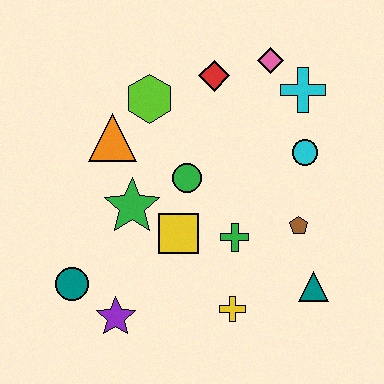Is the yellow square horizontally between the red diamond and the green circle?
No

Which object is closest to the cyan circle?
The cyan cross is closest to the cyan circle.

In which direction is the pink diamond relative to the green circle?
The pink diamond is above the green circle.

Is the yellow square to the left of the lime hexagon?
No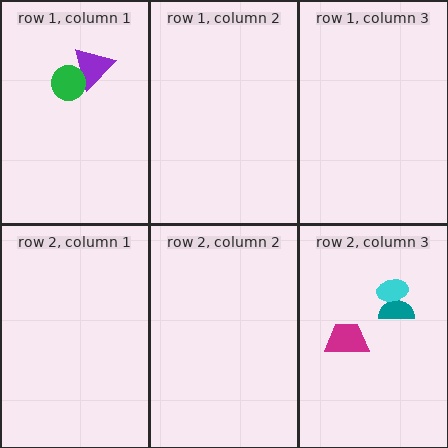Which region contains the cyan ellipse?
The row 2, column 3 region.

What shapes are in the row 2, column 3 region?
The teal semicircle, the cyan ellipse, the magenta trapezoid.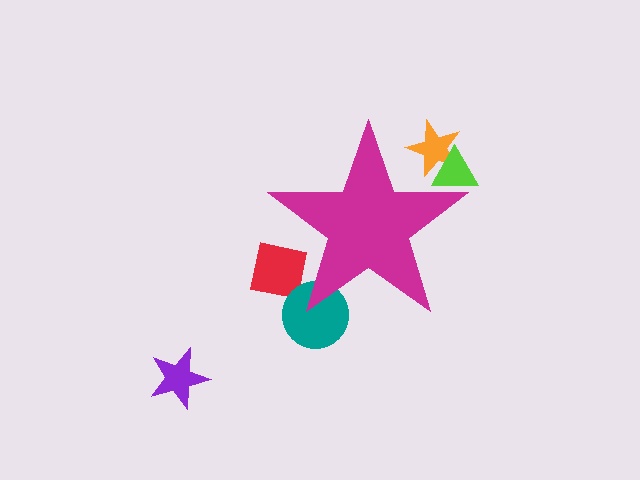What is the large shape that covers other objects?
A magenta star.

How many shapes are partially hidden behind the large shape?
4 shapes are partially hidden.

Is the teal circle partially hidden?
Yes, the teal circle is partially hidden behind the magenta star.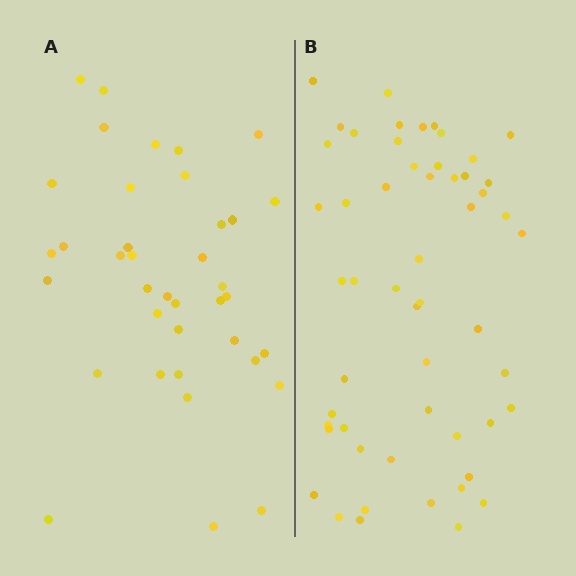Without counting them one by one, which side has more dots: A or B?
Region B (the right region) has more dots.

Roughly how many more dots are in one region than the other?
Region B has approximately 15 more dots than region A.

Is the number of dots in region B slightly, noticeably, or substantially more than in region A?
Region B has noticeably more, but not dramatically so. The ratio is roughly 1.4 to 1.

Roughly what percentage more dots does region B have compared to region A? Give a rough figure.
About 40% more.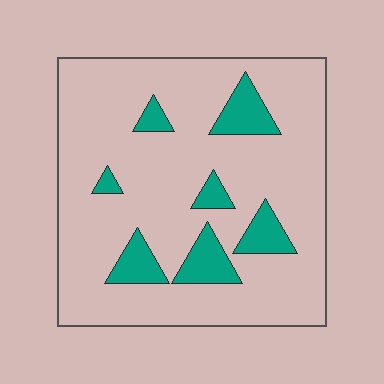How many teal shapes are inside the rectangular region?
7.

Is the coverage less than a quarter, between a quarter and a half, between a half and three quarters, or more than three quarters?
Less than a quarter.